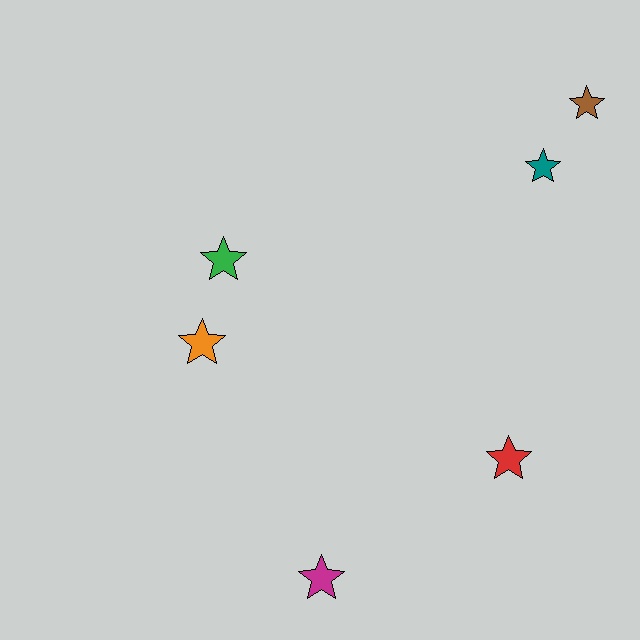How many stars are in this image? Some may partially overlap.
There are 6 stars.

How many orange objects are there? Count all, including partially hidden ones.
There is 1 orange object.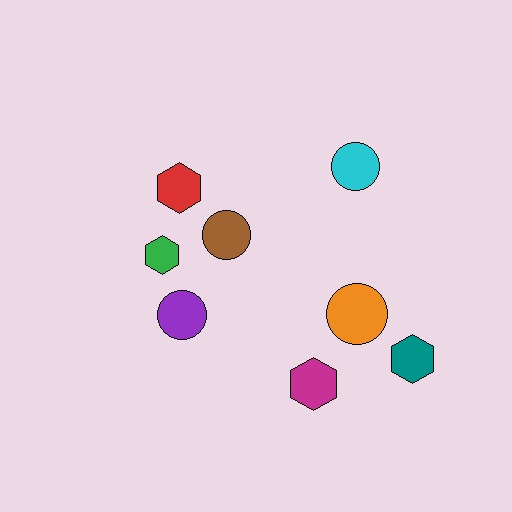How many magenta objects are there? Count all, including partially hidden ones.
There is 1 magenta object.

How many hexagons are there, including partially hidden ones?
There are 4 hexagons.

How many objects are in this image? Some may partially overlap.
There are 8 objects.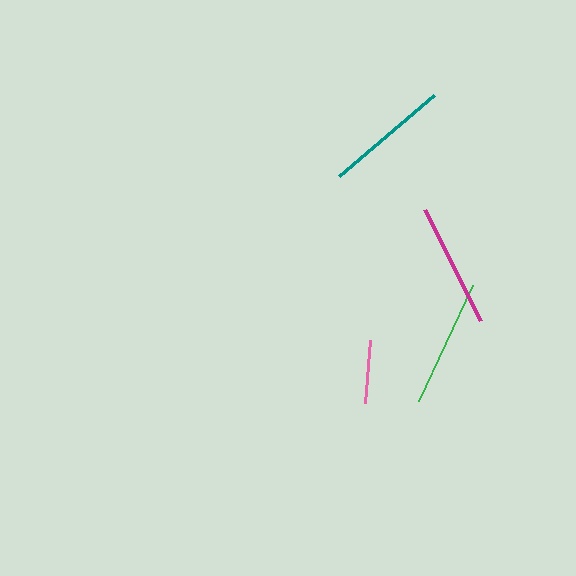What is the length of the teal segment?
The teal segment is approximately 125 pixels long.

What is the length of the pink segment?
The pink segment is approximately 63 pixels long.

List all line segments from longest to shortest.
From longest to shortest: green, teal, magenta, pink.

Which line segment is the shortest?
The pink line is the shortest at approximately 63 pixels.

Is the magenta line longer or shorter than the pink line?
The magenta line is longer than the pink line.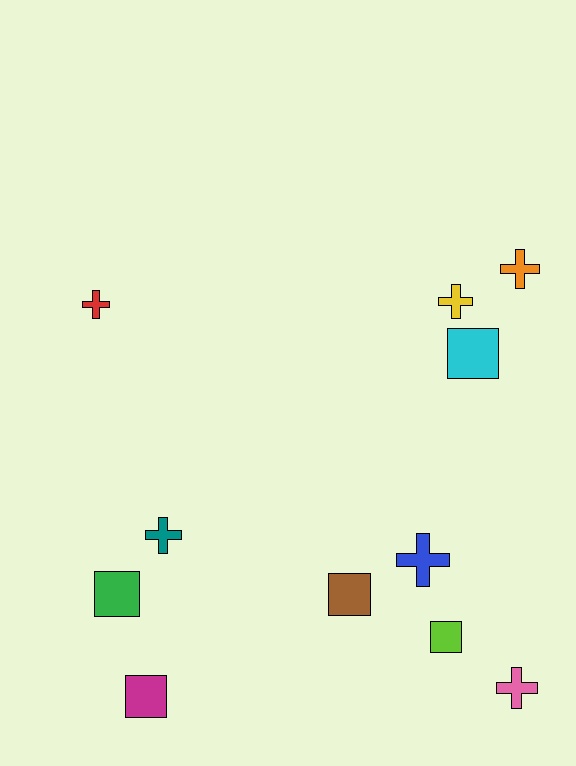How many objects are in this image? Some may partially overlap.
There are 11 objects.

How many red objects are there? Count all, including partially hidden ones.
There is 1 red object.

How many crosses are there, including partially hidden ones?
There are 6 crosses.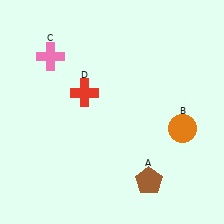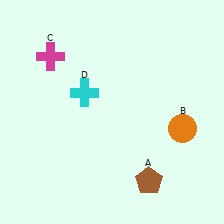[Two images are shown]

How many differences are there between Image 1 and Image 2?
There are 2 differences between the two images.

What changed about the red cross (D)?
In Image 1, D is red. In Image 2, it changed to cyan.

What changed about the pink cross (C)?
In Image 1, C is pink. In Image 2, it changed to magenta.